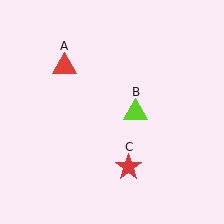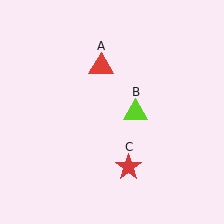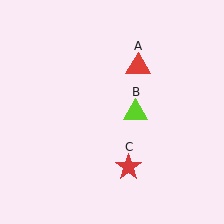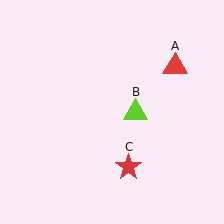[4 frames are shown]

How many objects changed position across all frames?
1 object changed position: red triangle (object A).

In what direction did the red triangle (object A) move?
The red triangle (object A) moved right.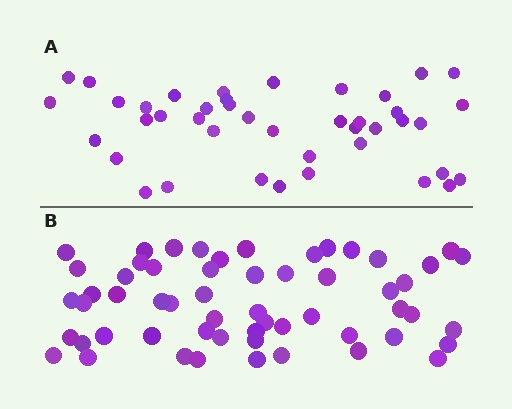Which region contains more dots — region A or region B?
Region B (the bottom region) has more dots.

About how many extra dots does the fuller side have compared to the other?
Region B has approximately 15 more dots than region A.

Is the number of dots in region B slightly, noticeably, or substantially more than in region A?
Region B has noticeably more, but not dramatically so. The ratio is roughly 1.4 to 1.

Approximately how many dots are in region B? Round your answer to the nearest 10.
About 60 dots. (The exact count is 57, which rounds to 60.)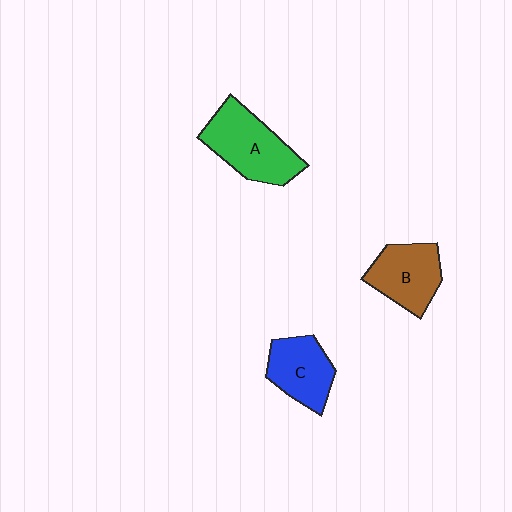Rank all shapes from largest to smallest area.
From largest to smallest: A (green), B (brown), C (blue).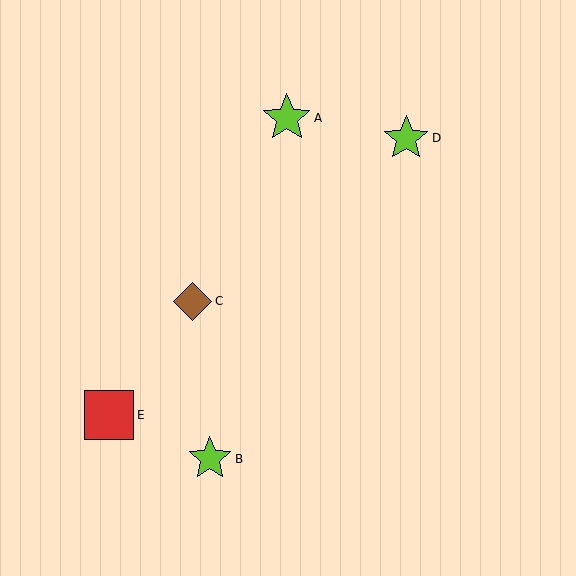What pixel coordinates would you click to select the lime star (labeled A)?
Click at (287, 118) to select the lime star A.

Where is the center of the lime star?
The center of the lime star is at (287, 118).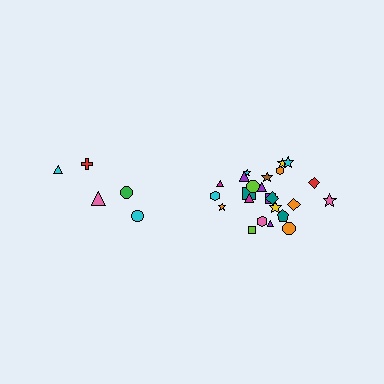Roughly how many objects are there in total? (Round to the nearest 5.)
Roughly 30 objects in total.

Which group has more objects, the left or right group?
The right group.